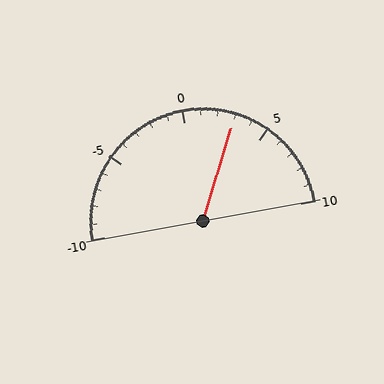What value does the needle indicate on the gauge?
The needle indicates approximately 3.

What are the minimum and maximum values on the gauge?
The gauge ranges from -10 to 10.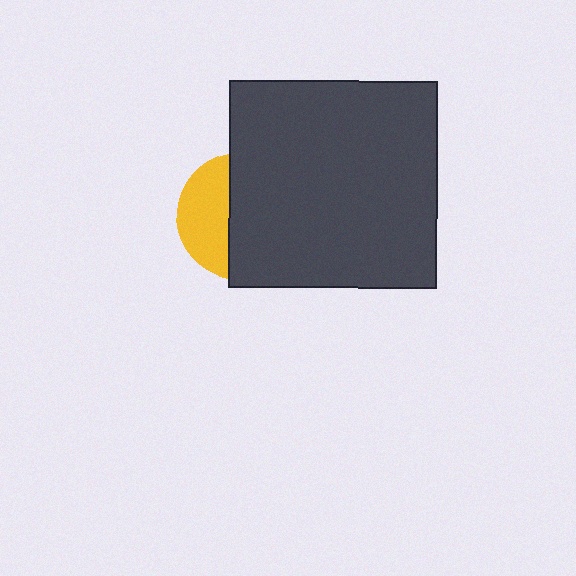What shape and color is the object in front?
The object in front is a dark gray square.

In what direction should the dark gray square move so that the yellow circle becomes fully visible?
The dark gray square should move right. That is the shortest direction to clear the overlap and leave the yellow circle fully visible.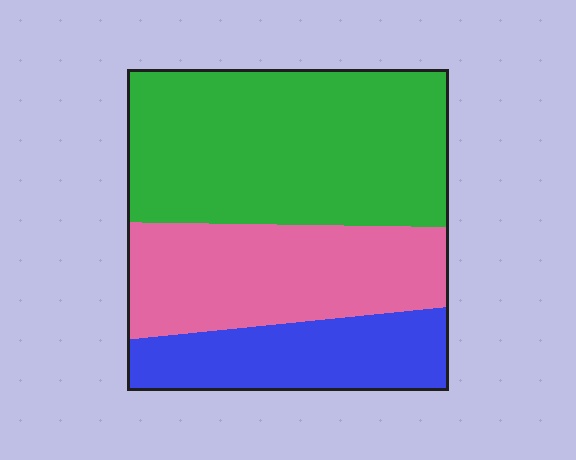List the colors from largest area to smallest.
From largest to smallest: green, pink, blue.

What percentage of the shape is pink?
Pink takes up about one third (1/3) of the shape.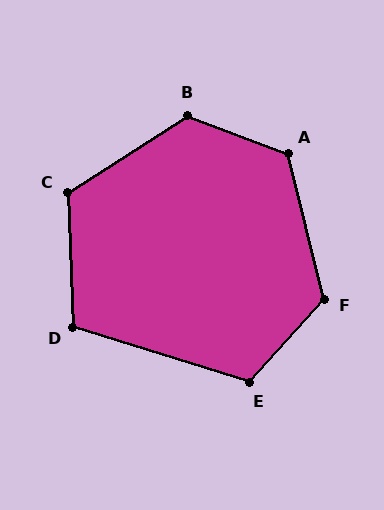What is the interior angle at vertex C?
Approximately 120 degrees (obtuse).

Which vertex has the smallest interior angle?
D, at approximately 109 degrees.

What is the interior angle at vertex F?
Approximately 124 degrees (obtuse).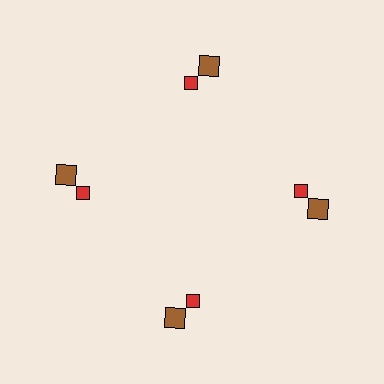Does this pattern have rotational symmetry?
Yes, this pattern has 4-fold rotational symmetry. It looks the same after rotating 90 degrees around the center.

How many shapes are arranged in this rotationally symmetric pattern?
There are 8 shapes, arranged in 4 groups of 2.